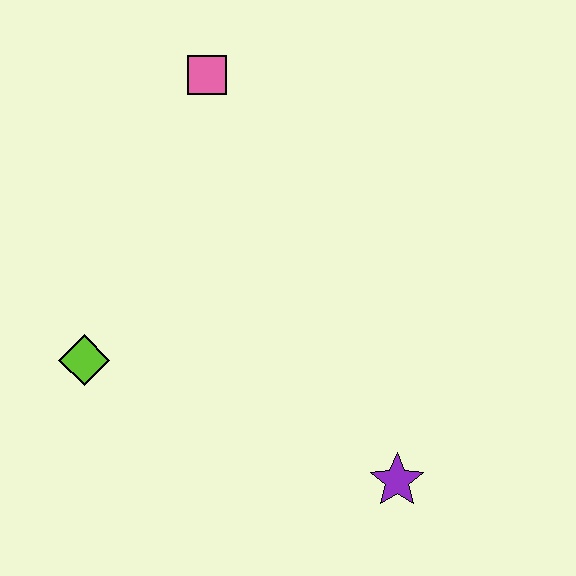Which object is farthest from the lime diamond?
The purple star is farthest from the lime diamond.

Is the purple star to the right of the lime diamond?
Yes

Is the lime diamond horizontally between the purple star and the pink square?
No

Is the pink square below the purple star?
No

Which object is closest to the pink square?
The lime diamond is closest to the pink square.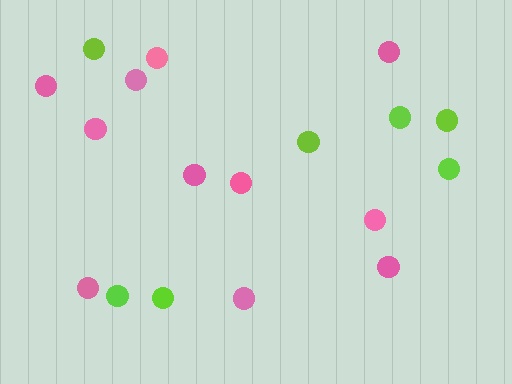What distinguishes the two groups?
There are 2 groups: one group of pink circles (11) and one group of lime circles (7).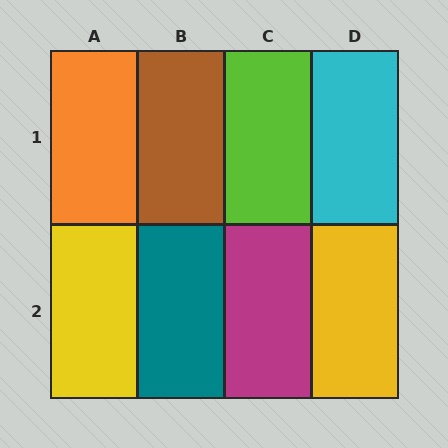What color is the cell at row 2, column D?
Yellow.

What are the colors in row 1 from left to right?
Orange, brown, lime, cyan.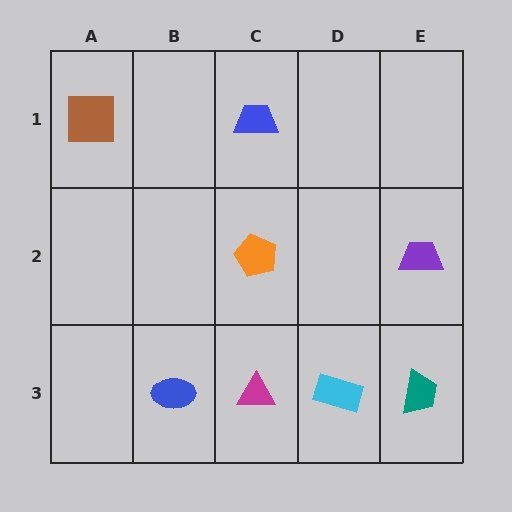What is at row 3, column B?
A blue ellipse.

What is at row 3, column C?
A magenta triangle.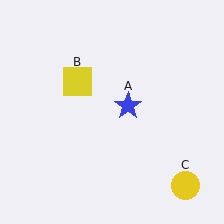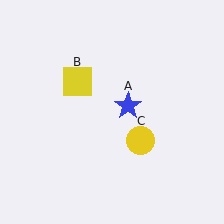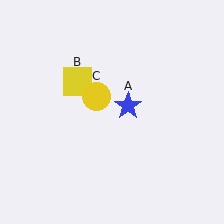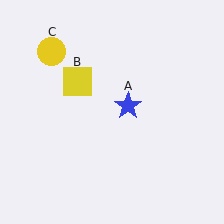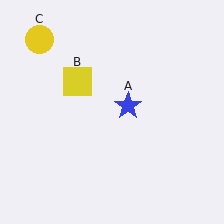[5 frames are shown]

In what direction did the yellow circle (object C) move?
The yellow circle (object C) moved up and to the left.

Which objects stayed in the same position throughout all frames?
Blue star (object A) and yellow square (object B) remained stationary.